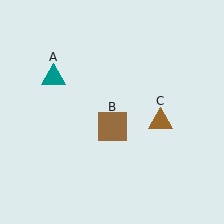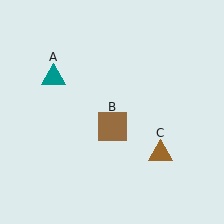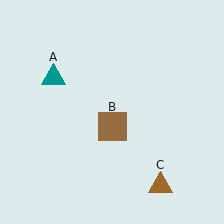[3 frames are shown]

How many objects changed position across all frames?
1 object changed position: brown triangle (object C).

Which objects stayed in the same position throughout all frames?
Teal triangle (object A) and brown square (object B) remained stationary.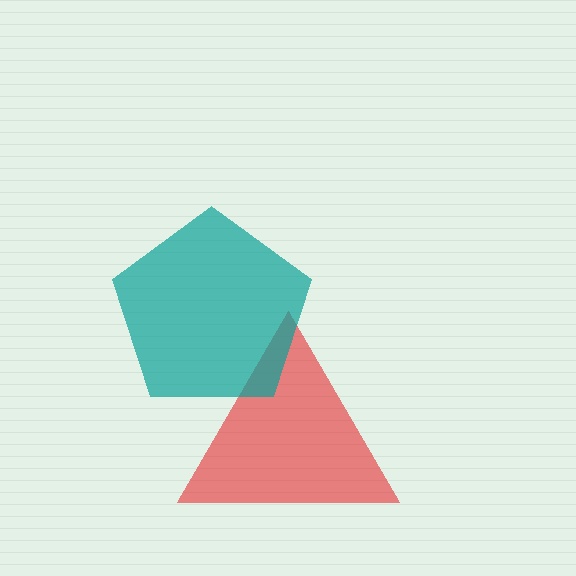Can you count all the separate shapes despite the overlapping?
Yes, there are 2 separate shapes.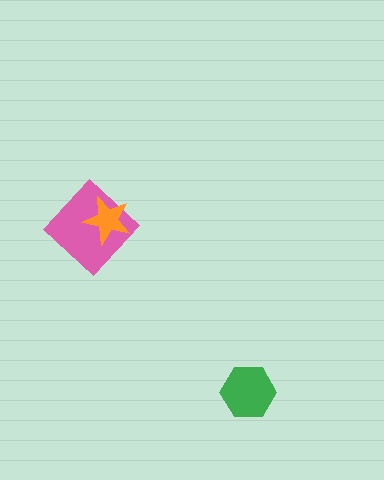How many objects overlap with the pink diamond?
1 object overlaps with the pink diamond.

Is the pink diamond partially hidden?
Yes, it is partially covered by another shape.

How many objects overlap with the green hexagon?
0 objects overlap with the green hexagon.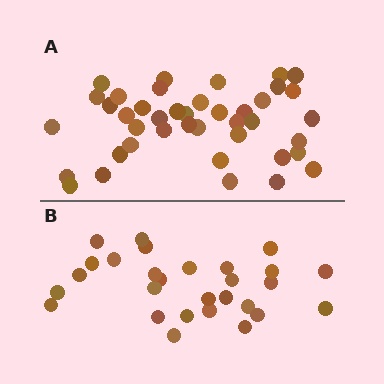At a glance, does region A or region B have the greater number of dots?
Region A (the top region) has more dots.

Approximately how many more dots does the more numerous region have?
Region A has approximately 15 more dots than region B.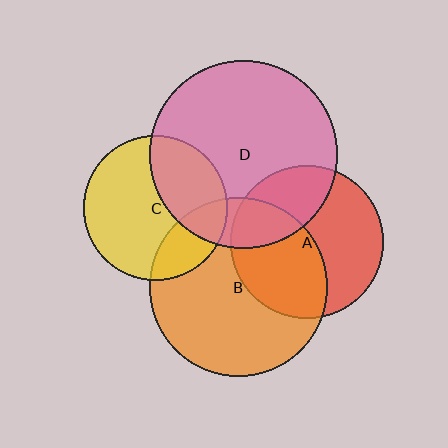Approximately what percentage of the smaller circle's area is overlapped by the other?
Approximately 20%.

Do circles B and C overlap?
Yes.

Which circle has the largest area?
Circle D (pink).